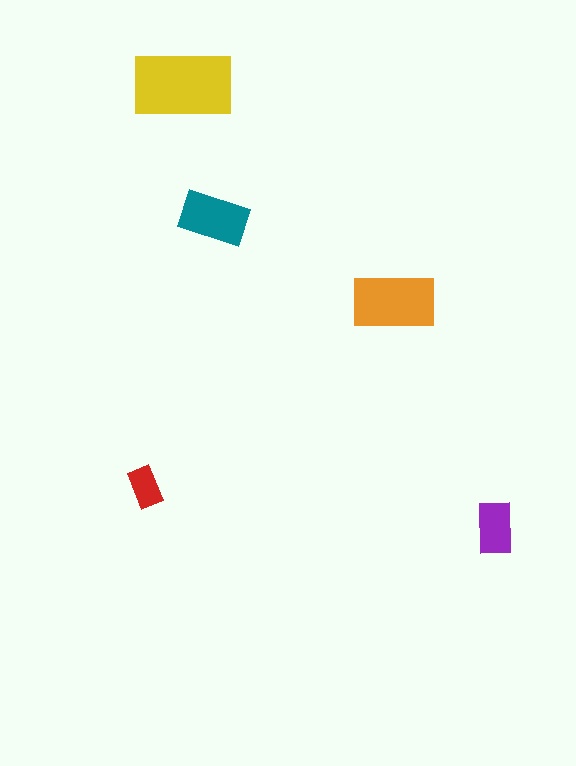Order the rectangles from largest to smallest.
the yellow one, the orange one, the teal one, the purple one, the red one.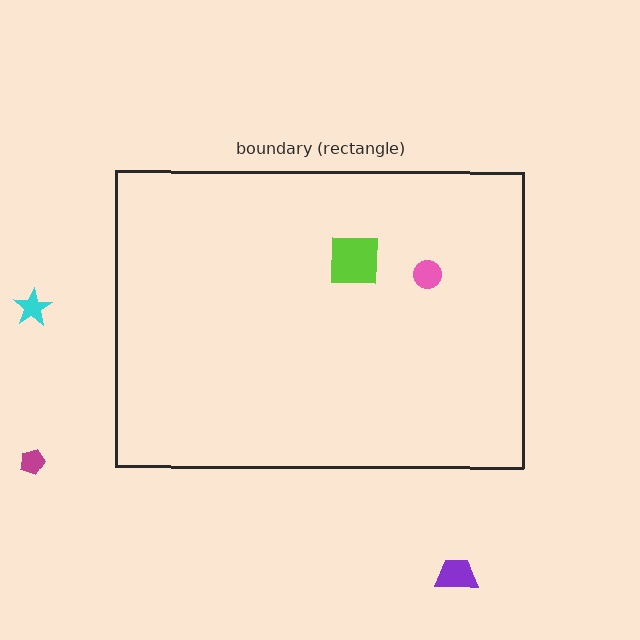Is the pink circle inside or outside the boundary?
Inside.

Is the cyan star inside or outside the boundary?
Outside.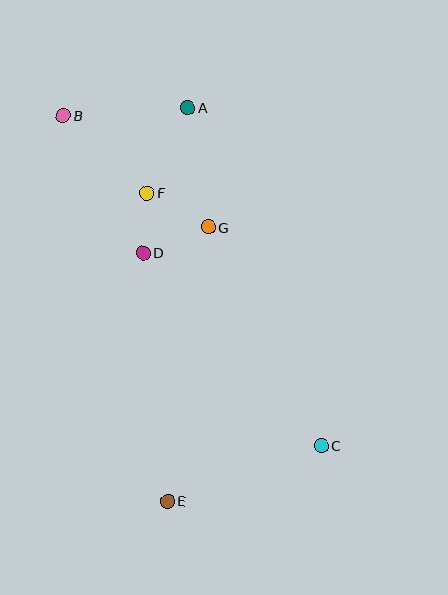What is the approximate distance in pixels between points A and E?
The distance between A and E is approximately 394 pixels.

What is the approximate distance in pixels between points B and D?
The distance between B and D is approximately 159 pixels.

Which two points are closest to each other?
Points D and F are closest to each other.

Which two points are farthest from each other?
Points B and C are farthest from each other.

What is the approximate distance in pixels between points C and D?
The distance between C and D is approximately 262 pixels.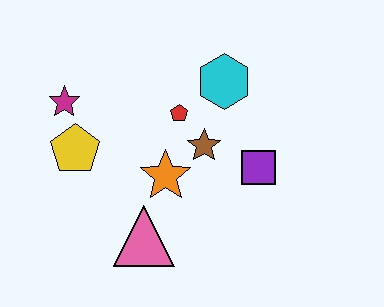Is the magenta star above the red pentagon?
Yes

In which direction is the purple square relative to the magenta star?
The purple square is to the right of the magenta star.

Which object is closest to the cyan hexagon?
The red pentagon is closest to the cyan hexagon.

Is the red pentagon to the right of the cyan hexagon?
No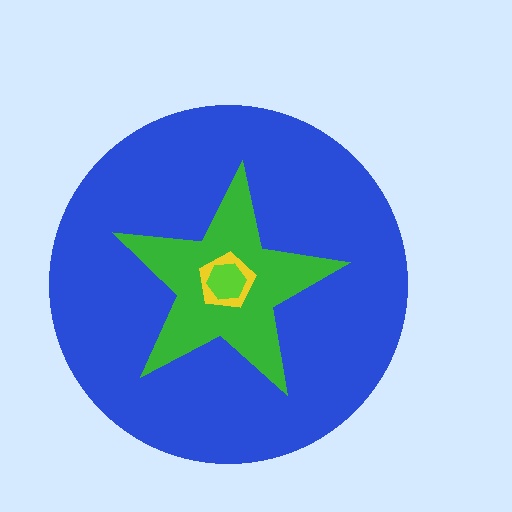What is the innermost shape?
The lime hexagon.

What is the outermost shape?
The blue circle.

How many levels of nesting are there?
4.